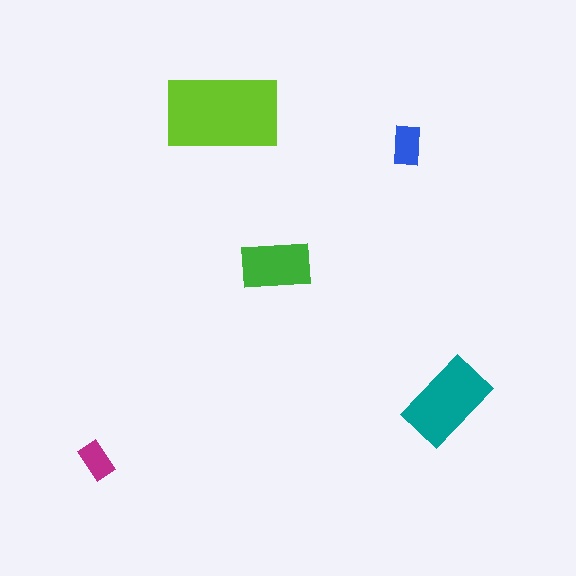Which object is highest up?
The lime rectangle is topmost.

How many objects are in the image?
There are 5 objects in the image.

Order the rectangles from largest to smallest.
the lime one, the teal one, the green one, the blue one, the magenta one.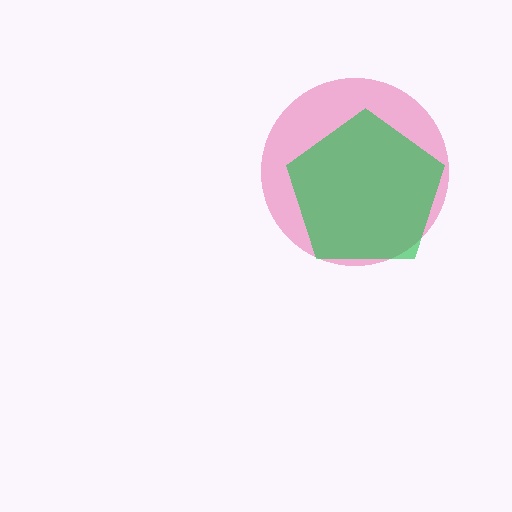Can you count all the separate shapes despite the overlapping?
Yes, there are 2 separate shapes.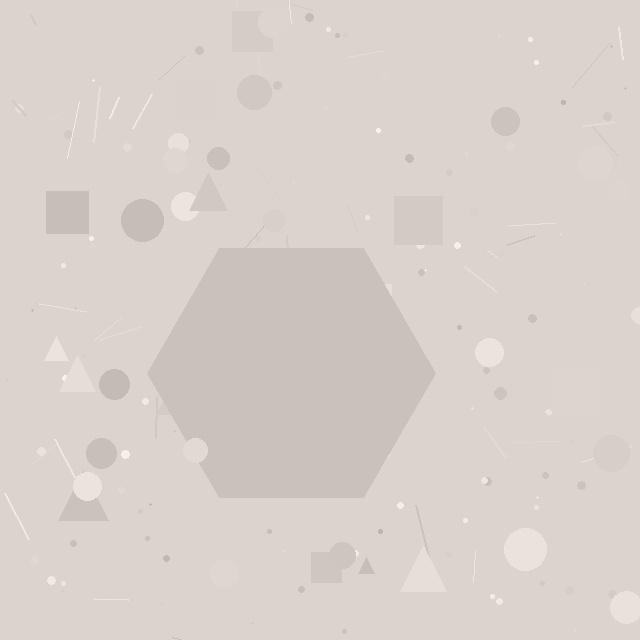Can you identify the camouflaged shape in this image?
The camouflaged shape is a hexagon.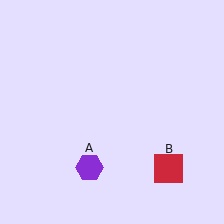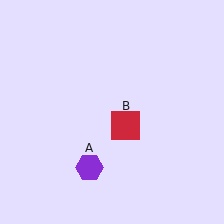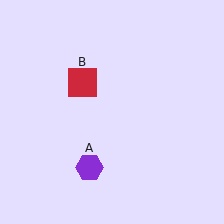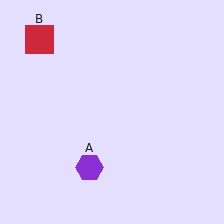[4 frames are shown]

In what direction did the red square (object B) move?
The red square (object B) moved up and to the left.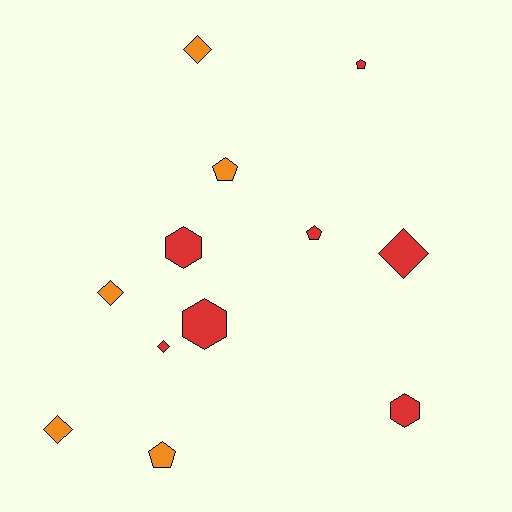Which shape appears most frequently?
Diamond, with 5 objects.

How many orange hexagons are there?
There are no orange hexagons.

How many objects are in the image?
There are 12 objects.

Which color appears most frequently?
Red, with 7 objects.